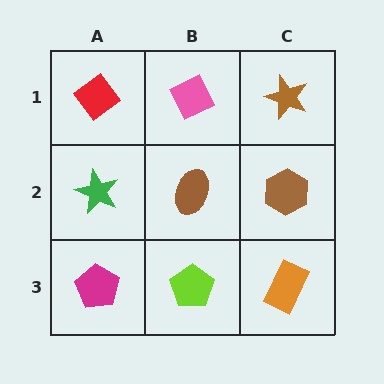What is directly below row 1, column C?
A brown hexagon.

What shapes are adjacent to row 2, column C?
A brown star (row 1, column C), an orange rectangle (row 3, column C), a brown ellipse (row 2, column B).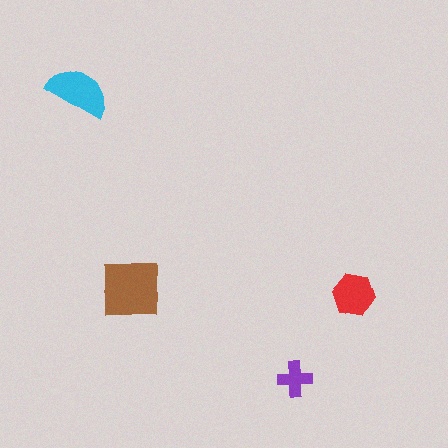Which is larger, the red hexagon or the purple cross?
The red hexagon.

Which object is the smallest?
The purple cross.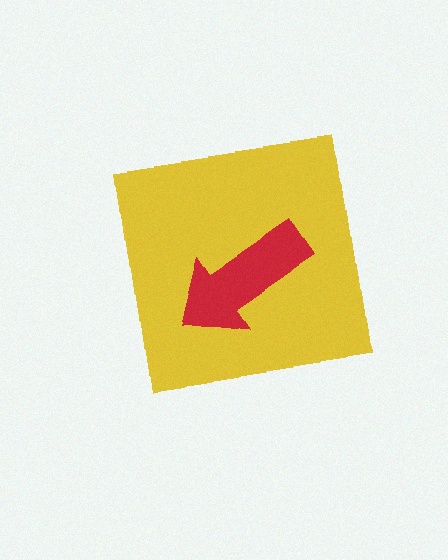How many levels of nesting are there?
2.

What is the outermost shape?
The yellow square.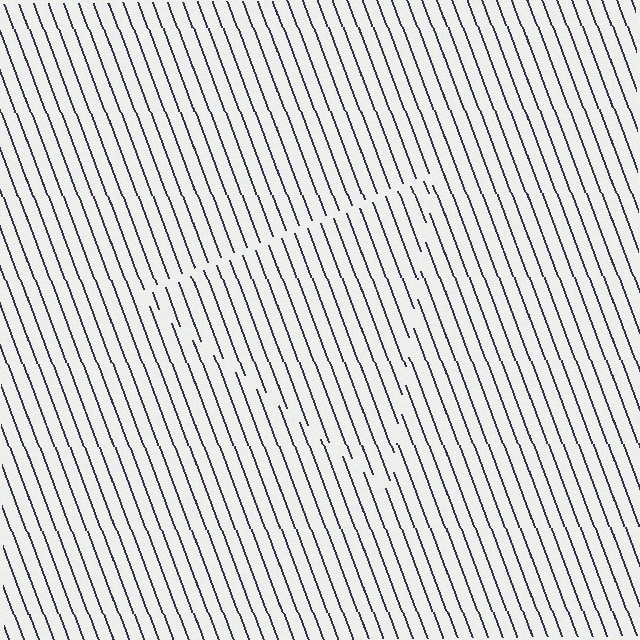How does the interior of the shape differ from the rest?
The interior of the shape contains the same grating, shifted by half a period — the contour is defined by the phase discontinuity where line-ends from the inner and outer gratings abut.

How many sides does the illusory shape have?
3 sides — the line-ends trace a triangle.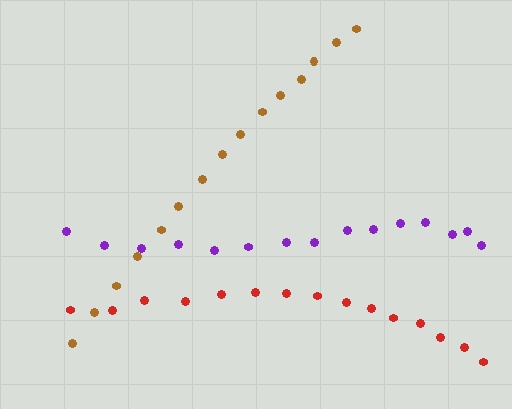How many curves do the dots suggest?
There are 3 distinct paths.